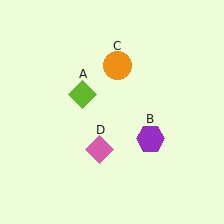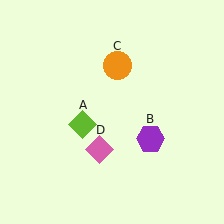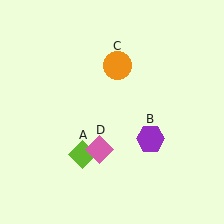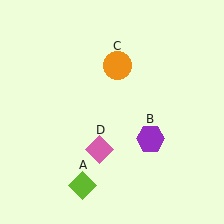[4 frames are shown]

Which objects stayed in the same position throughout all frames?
Purple hexagon (object B) and orange circle (object C) and pink diamond (object D) remained stationary.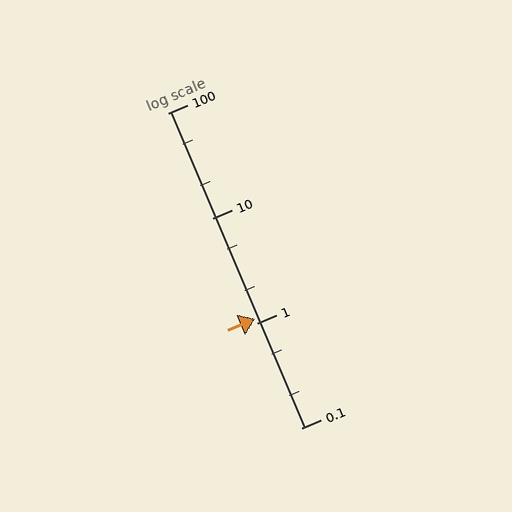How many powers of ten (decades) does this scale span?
The scale spans 3 decades, from 0.1 to 100.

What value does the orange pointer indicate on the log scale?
The pointer indicates approximately 1.1.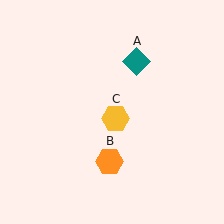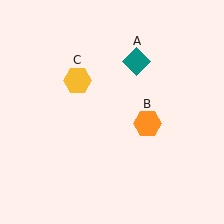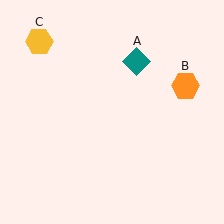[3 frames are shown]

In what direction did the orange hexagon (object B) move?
The orange hexagon (object B) moved up and to the right.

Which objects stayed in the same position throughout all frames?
Teal diamond (object A) remained stationary.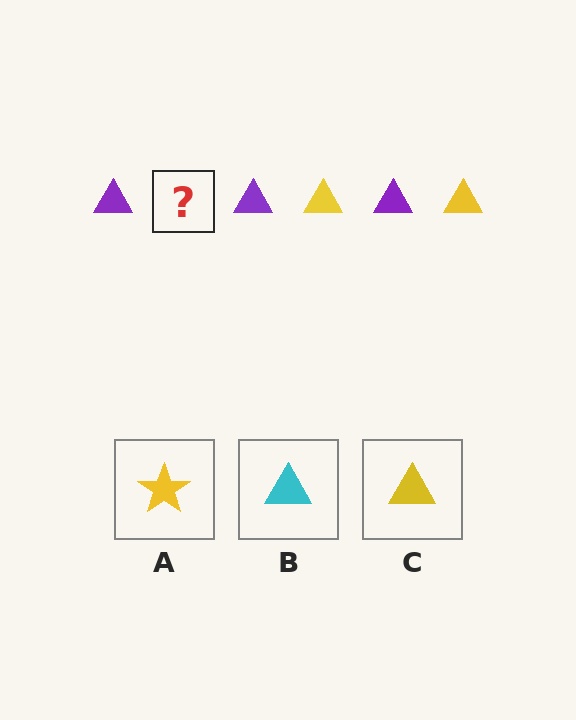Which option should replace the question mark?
Option C.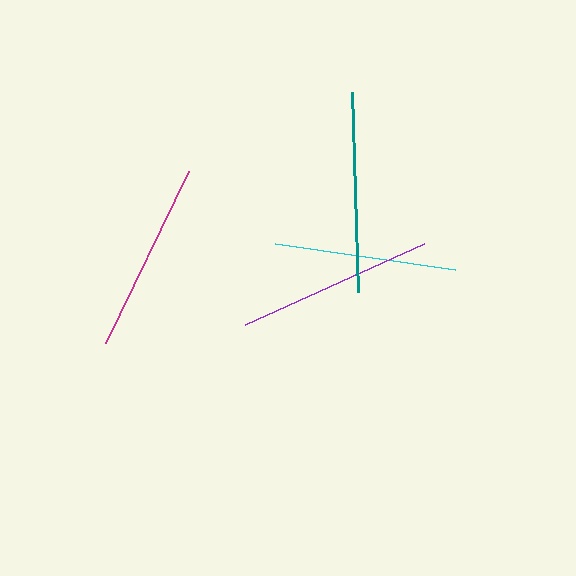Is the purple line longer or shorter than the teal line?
The teal line is longer than the purple line.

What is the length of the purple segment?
The purple segment is approximately 197 pixels long.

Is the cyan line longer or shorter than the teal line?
The teal line is longer than the cyan line.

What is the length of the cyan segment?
The cyan segment is approximately 182 pixels long.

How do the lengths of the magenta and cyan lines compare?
The magenta and cyan lines are approximately the same length.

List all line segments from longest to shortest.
From longest to shortest: teal, purple, magenta, cyan.